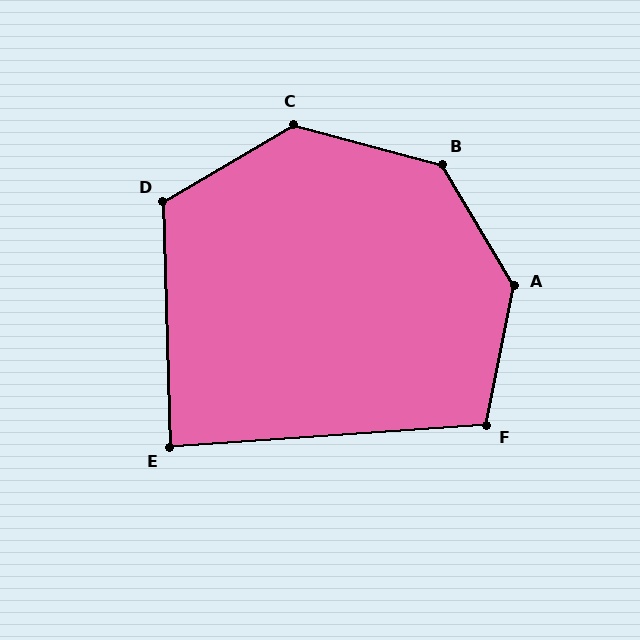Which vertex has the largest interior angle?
A, at approximately 138 degrees.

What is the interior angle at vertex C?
Approximately 134 degrees (obtuse).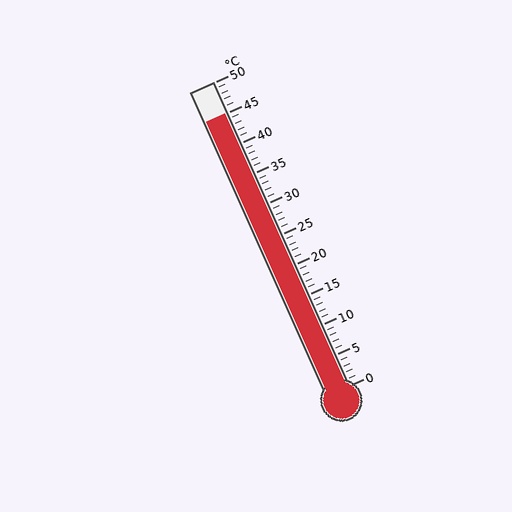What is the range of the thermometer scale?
The thermometer scale ranges from 0°C to 50°C.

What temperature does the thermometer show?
The thermometer shows approximately 45°C.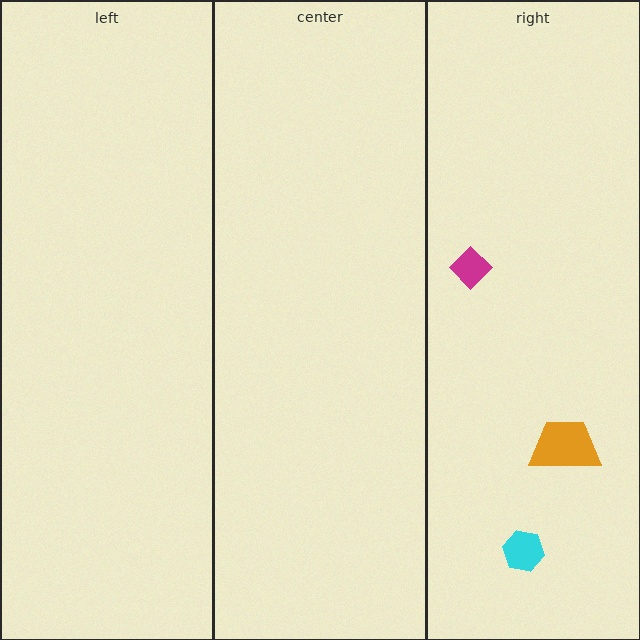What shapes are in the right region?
The magenta diamond, the orange trapezoid, the cyan hexagon.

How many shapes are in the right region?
3.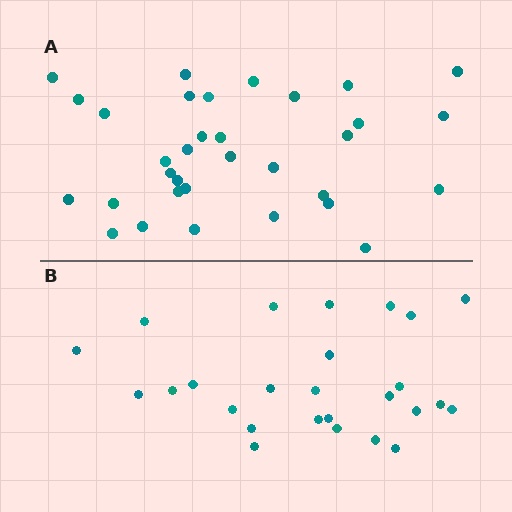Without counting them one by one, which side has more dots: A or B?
Region A (the top region) has more dots.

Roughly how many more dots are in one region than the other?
Region A has roughly 8 or so more dots than region B.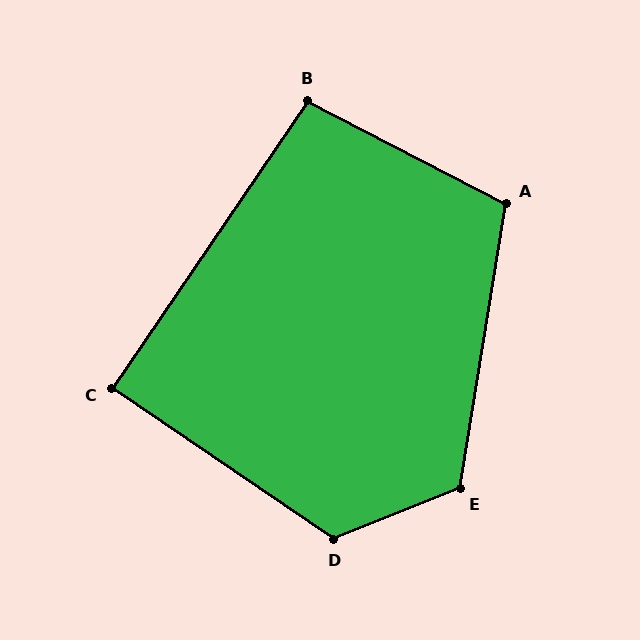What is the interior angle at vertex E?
Approximately 121 degrees (obtuse).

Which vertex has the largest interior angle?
D, at approximately 124 degrees.